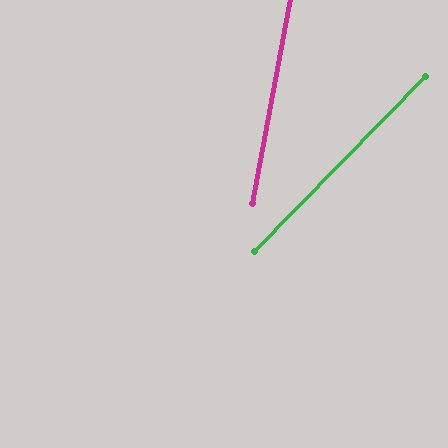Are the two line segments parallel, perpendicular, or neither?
Neither parallel nor perpendicular — they differ by about 34°.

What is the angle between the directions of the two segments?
Approximately 34 degrees.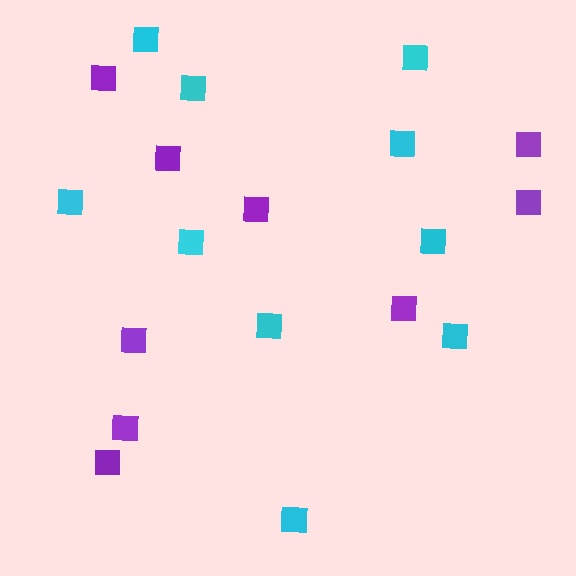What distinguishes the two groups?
There are 2 groups: one group of purple squares (9) and one group of cyan squares (10).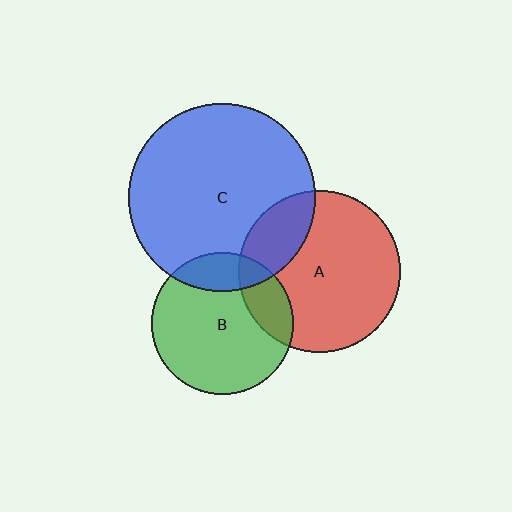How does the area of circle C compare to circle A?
Approximately 1.3 times.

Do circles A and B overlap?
Yes.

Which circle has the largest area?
Circle C (blue).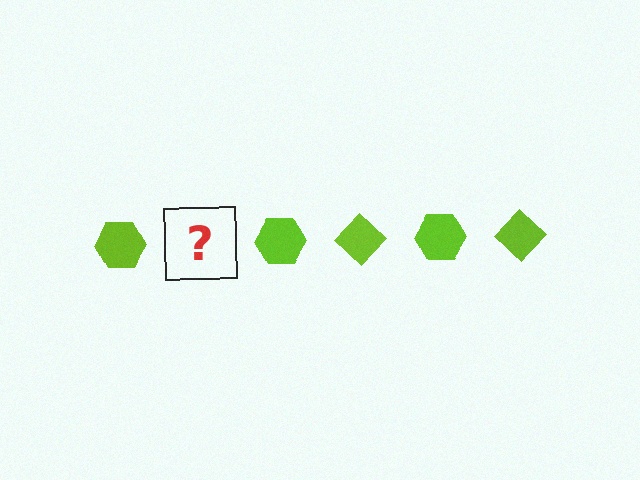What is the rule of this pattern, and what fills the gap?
The rule is that the pattern cycles through hexagon, diamond shapes in lime. The gap should be filled with a lime diamond.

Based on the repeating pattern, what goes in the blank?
The blank should be a lime diamond.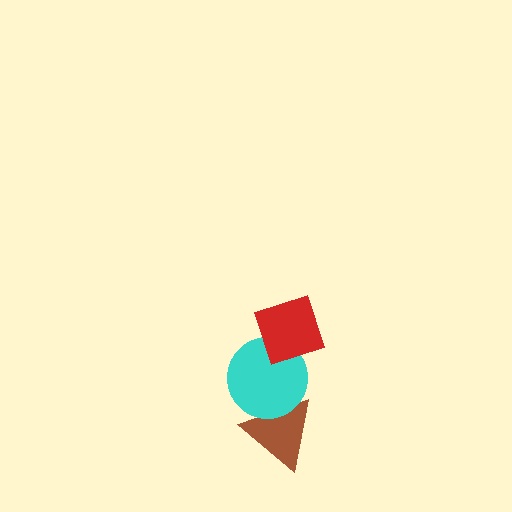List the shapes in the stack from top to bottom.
From top to bottom: the red diamond, the cyan circle, the brown triangle.